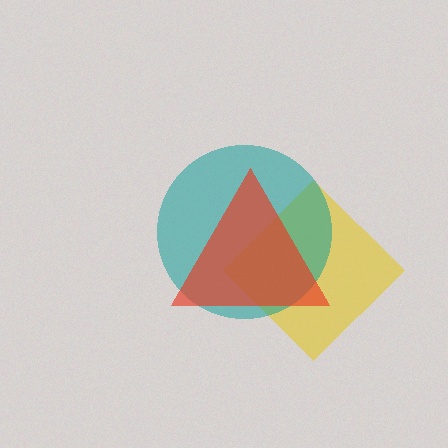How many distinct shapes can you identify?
There are 3 distinct shapes: a yellow diamond, a teal circle, a red triangle.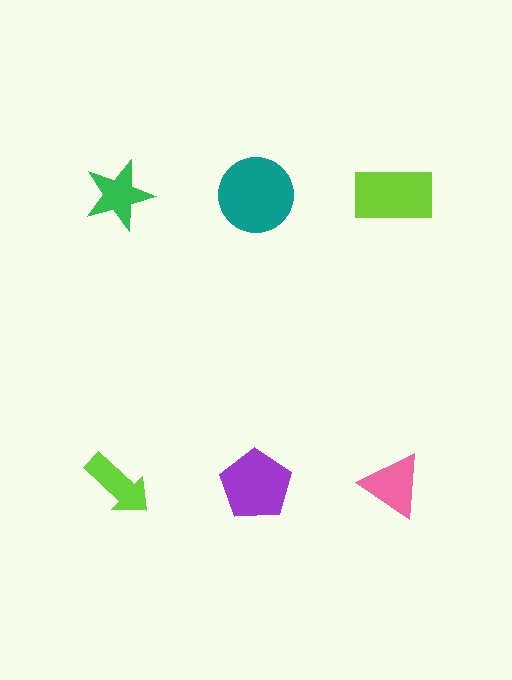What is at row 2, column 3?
A pink triangle.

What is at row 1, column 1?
A green star.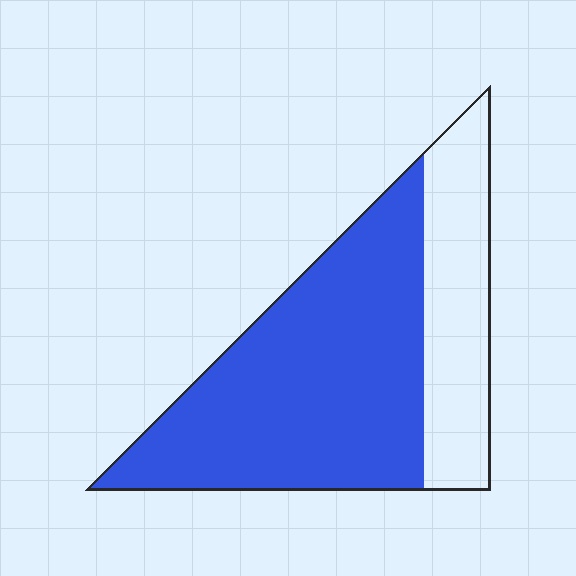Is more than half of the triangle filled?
Yes.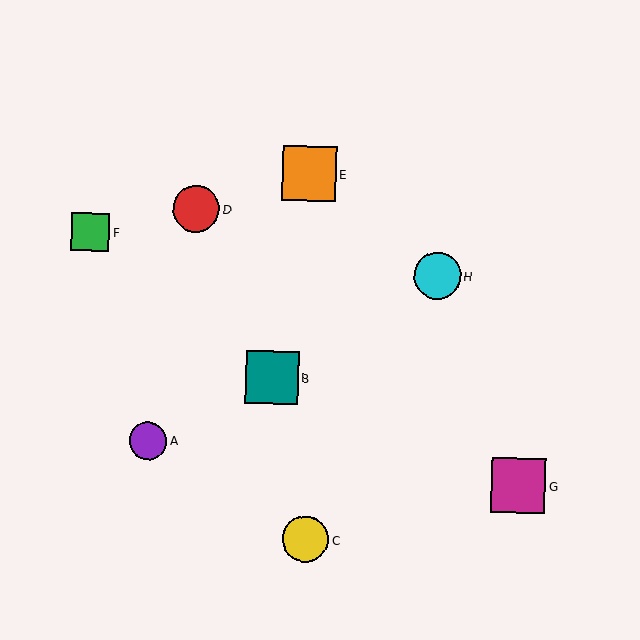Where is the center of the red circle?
The center of the red circle is at (196, 209).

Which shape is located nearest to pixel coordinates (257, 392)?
The teal square (labeled B) at (272, 377) is nearest to that location.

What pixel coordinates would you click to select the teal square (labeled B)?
Click at (272, 377) to select the teal square B.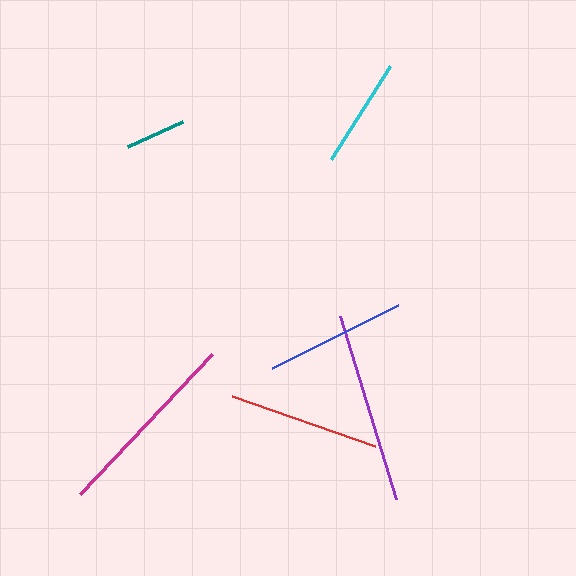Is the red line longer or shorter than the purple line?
The purple line is longer than the red line.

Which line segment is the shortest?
The teal line is the shortest at approximately 60 pixels.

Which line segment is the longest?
The magenta line is the longest at approximately 193 pixels.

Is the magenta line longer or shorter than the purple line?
The magenta line is longer than the purple line.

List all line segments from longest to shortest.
From longest to shortest: magenta, purple, red, blue, cyan, teal.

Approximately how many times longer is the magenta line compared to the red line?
The magenta line is approximately 1.3 times the length of the red line.